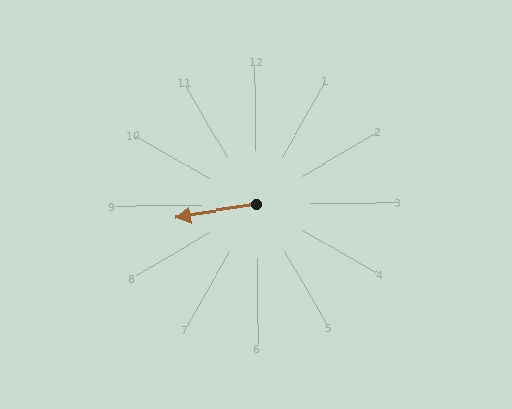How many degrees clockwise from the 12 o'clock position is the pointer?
Approximately 262 degrees.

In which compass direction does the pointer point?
West.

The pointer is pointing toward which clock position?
Roughly 9 o'clock.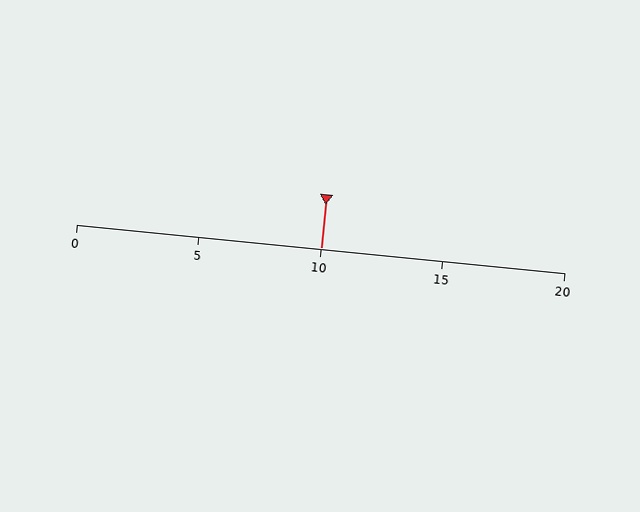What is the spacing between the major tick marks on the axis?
The major ticks are spaced 5 apart.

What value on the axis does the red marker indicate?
The marker indicates approximately 10.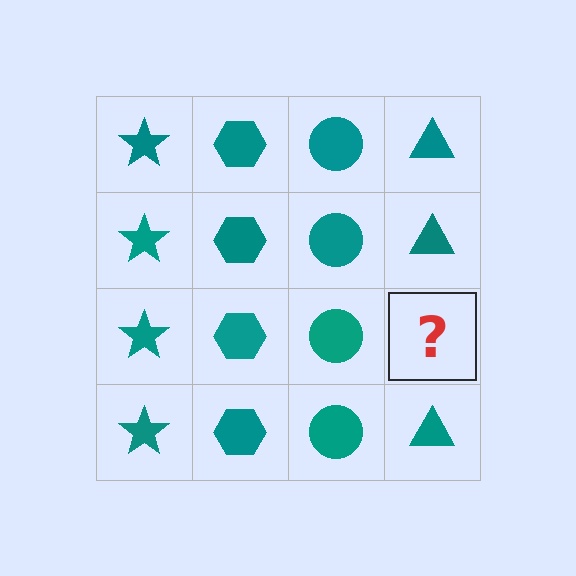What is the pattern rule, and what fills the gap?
The rule is that each column has a consistent shape. The gap should be filled with a teal triangle.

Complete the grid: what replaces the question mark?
The question mark should be replaced with a teal triangle.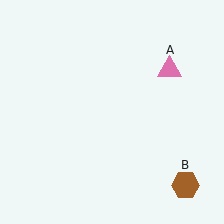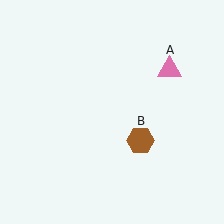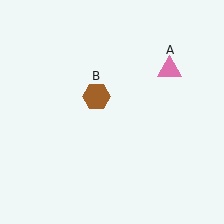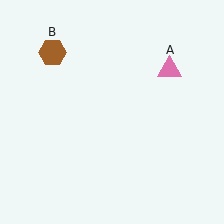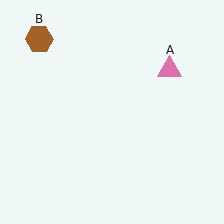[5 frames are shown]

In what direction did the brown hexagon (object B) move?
The brown hexagon (object B) moved up and to the left.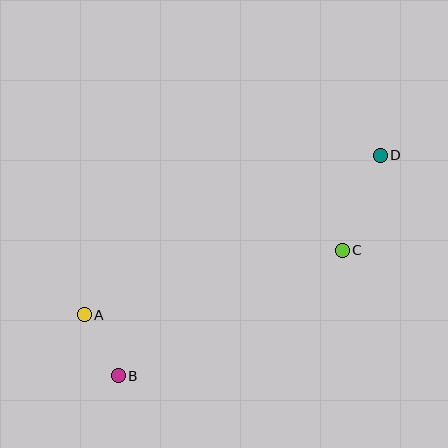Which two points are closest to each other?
Points A and B are closest to each other.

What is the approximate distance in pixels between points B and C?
The distance between B and C is approximately 257 pixels.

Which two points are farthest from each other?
Points B and D are farthest from each other.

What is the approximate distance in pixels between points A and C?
The distance between A and C is approximately 266 pixels.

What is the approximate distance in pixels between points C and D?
The distance between C and D is approximately 102 pixels.